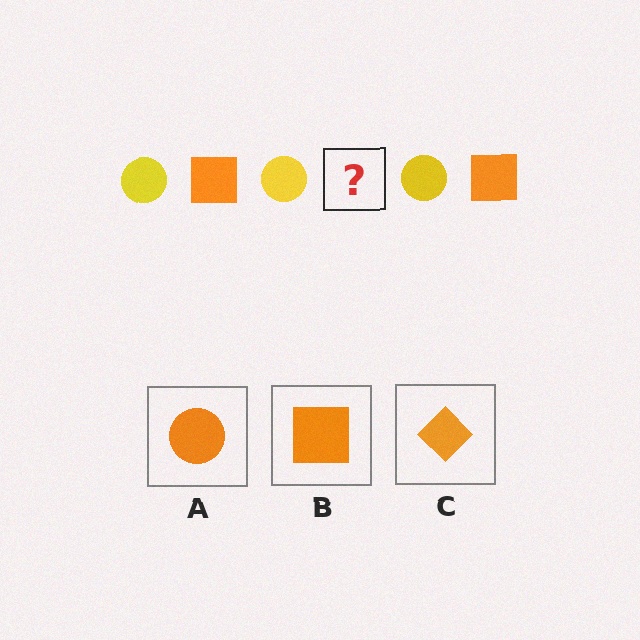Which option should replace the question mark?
Option B.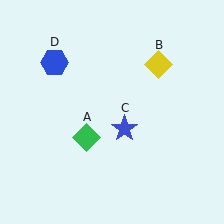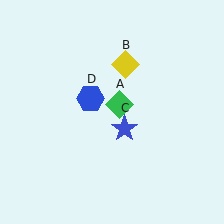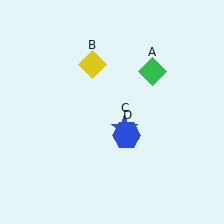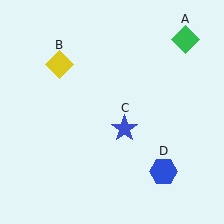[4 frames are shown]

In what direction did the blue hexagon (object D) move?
The blue hexagon (object D) moved down and to the right.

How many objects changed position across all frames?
3 objects changed position: green diamond (object A), yellow diamond (object B), blue hexagon (object D).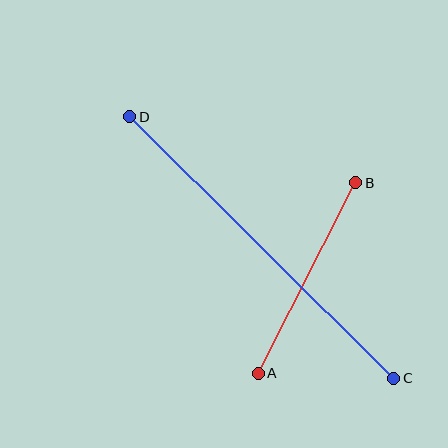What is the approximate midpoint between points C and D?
The midpoint is at approximately (262, 247) pixels.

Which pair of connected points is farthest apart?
Points C and D are farthest apart.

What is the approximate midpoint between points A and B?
The midpoint is at approximately (307, 278) pixels.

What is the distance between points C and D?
The distance is approximately 371 pixels.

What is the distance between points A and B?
The distance is approximately 214 pixels.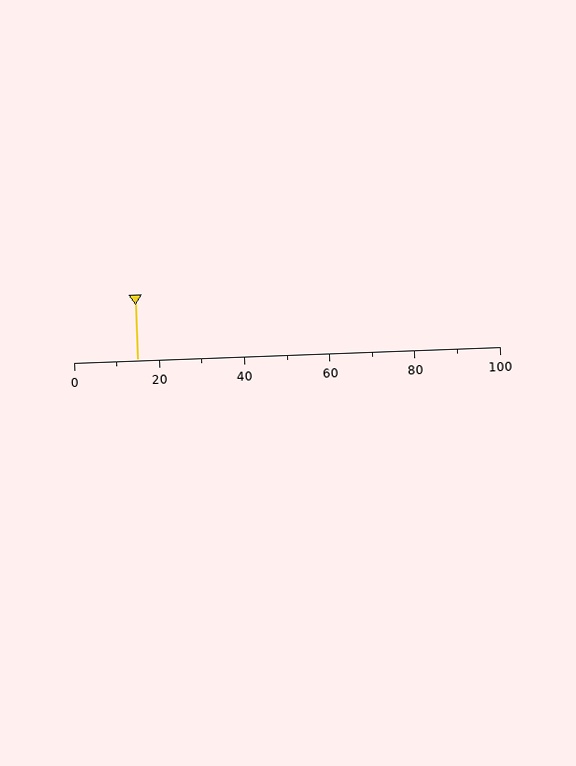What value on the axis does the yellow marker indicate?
The marker indicates approximately 15.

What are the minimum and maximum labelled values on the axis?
The axis runs from 0 to 100.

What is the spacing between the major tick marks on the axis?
The major ticks are spaced 20 apart.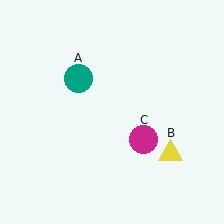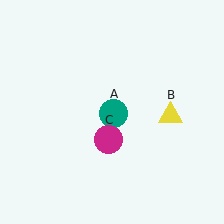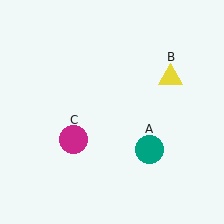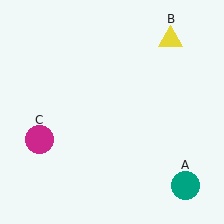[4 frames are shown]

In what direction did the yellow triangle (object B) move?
The yellow triangle (object B) moved up.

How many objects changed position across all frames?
3 objects changed position: teal circle (object A), yellow triangle (object B), magenta circle (object C).